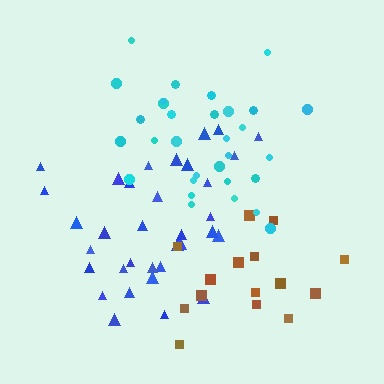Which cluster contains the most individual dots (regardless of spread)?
Blue (34).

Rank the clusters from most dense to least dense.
blue, cyan, brown.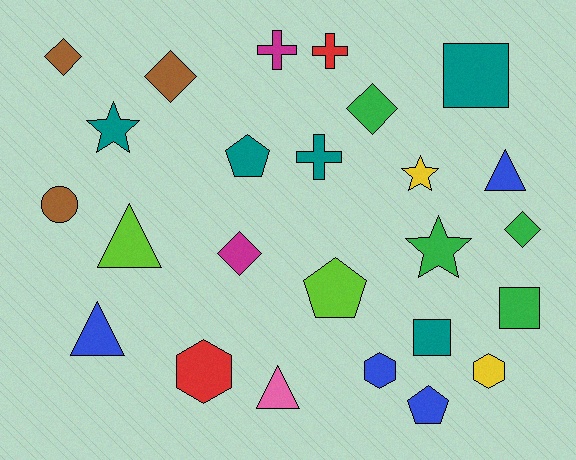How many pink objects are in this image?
There is 1 pink object.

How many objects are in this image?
There are 25 objects.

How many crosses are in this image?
There are 3 crosses.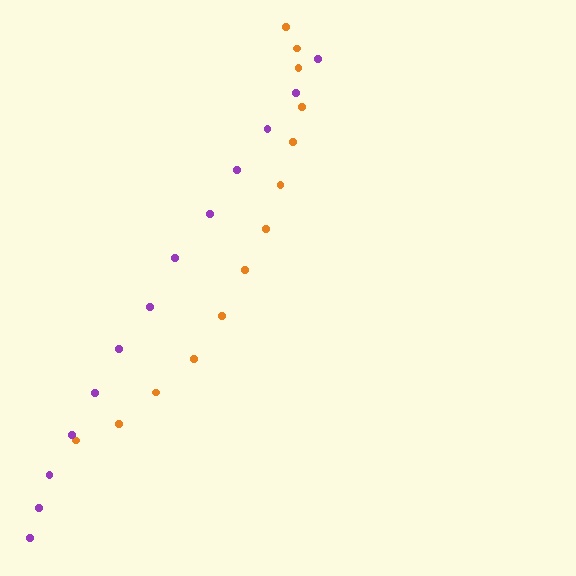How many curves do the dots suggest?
There are 2 distinct paths.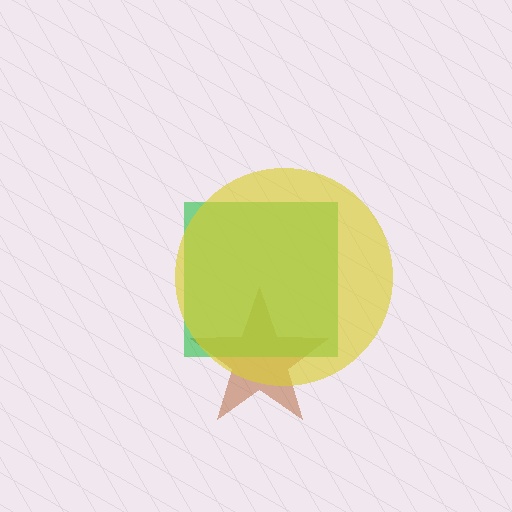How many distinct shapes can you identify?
There are 3 distinct shapes: a brown star, a green square, a yellow circle.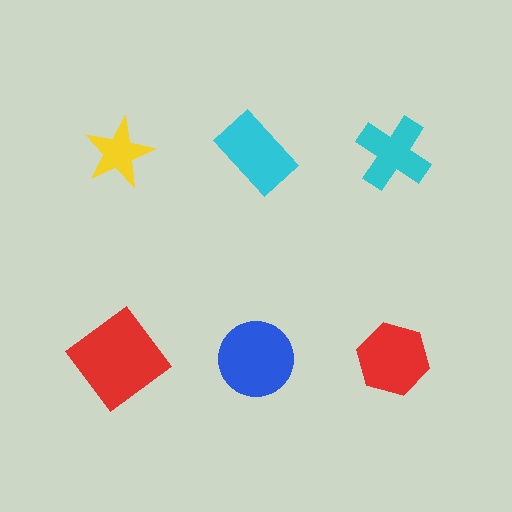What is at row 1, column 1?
A yellow star.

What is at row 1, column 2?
A cyan rectangle.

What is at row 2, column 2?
A blue circle.